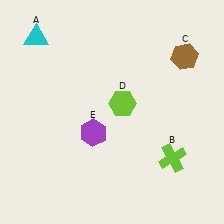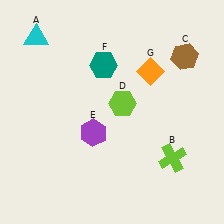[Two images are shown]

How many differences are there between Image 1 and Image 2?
There are 2 differences between the two images.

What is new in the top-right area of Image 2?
An orange diamond (G) was added in the top-right area of Image 2.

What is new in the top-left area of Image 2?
A teal hexagon (F) was added in the top-left area of Image 2.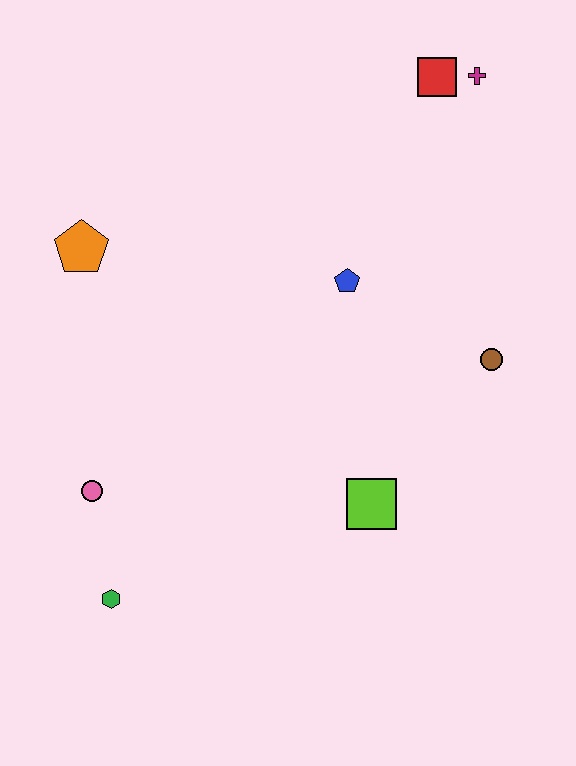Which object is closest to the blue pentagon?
The brown circle is closest to the blue pentagon.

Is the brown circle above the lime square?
Yes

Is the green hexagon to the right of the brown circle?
No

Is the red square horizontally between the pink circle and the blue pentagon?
No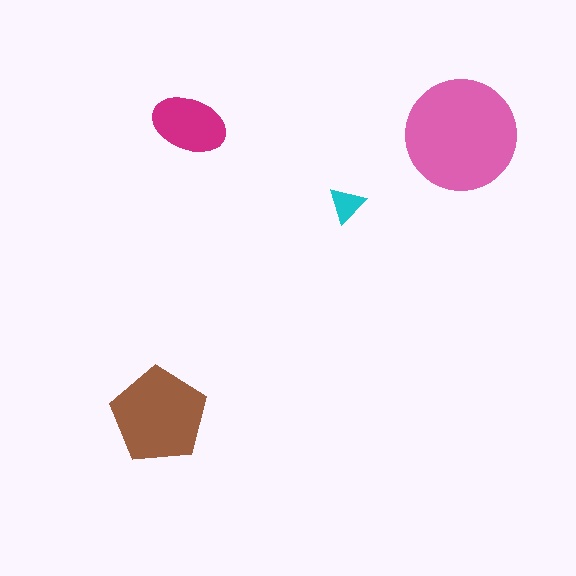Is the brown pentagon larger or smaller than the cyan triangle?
Larger.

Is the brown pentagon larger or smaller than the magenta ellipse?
Larger.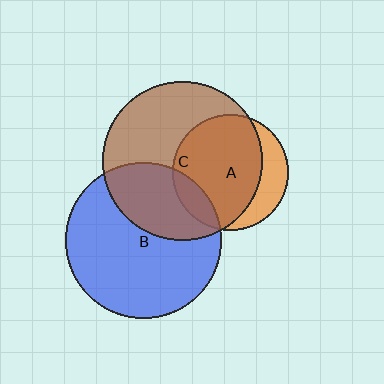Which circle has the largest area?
Circle C (brown).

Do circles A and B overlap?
Yes.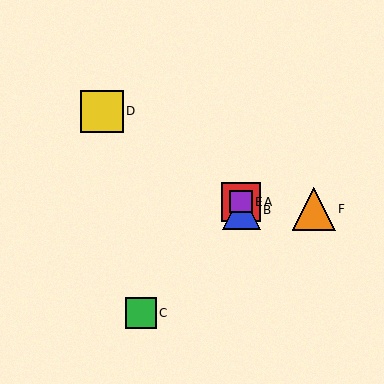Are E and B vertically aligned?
Yes, both are at x≈241.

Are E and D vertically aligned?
No, E is at x≈241 and D is at x≈102.